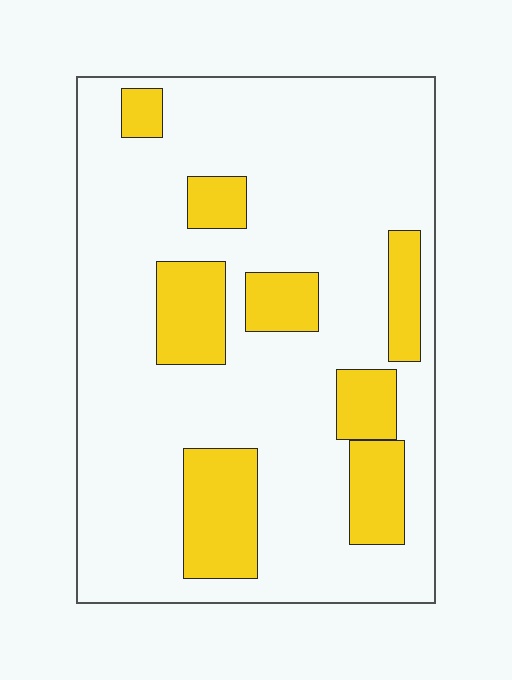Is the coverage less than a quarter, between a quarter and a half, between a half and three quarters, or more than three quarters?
Less than a quarter.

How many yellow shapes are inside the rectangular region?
8.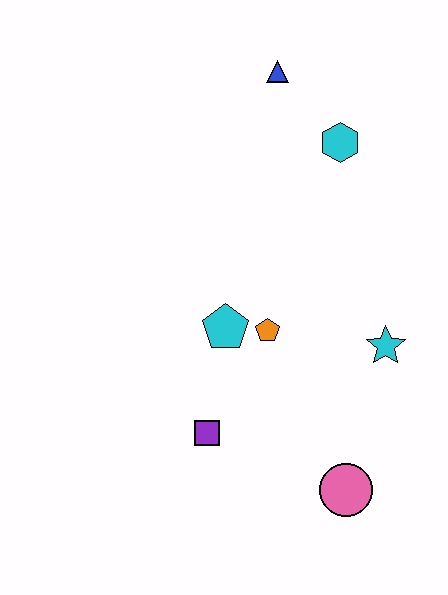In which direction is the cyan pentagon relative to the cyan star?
The cyan pentagon is to the left of the cyan star.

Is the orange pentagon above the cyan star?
Yes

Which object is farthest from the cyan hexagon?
The pink circle is farthest from the cyan hexagon.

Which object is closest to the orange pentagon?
The cyan pentagon is closest to the orange pentagon.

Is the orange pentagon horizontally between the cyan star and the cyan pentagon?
Yes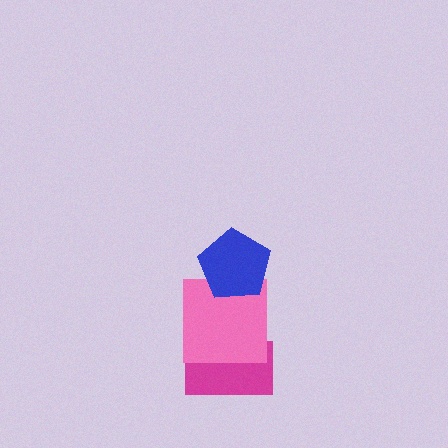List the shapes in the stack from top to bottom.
From top to bottom: the blue pentagon, the pink square, the magenta rectangle.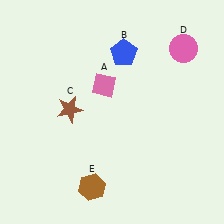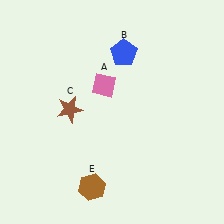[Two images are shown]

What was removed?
The pink circle (D) was removed in Image 2.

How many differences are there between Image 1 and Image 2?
There is 1 difference between the two images.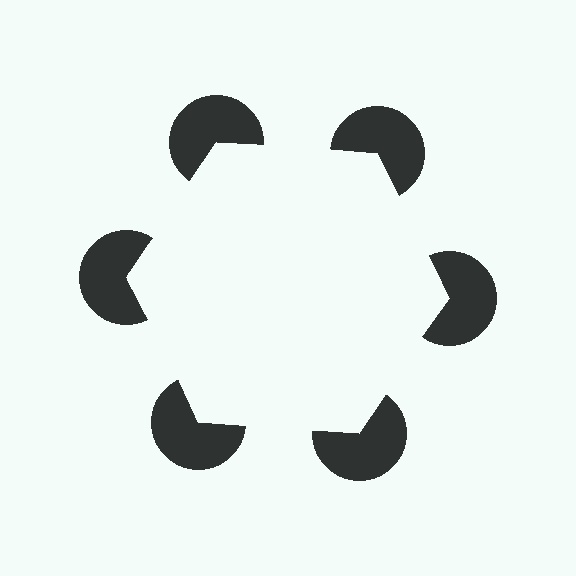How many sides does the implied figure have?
6 sides.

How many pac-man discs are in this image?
There are 6 — one at each vertex of the illusory hexagon.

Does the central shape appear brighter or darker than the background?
It typically appears slightly brighter than the background, even though no actual brightness change is drawn.